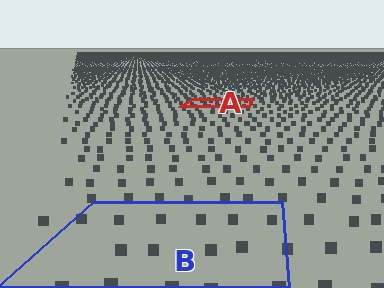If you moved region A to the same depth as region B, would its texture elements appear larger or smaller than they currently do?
They would appear larger. At a closer depth, the same texture elements are projected at a bigger on-screen size.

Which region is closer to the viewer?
Region B is closer. The texture elements there are larger and more spread out.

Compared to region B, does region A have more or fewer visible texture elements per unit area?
Region A has more texture elements per unit area — they are packed more densely because it is farther away.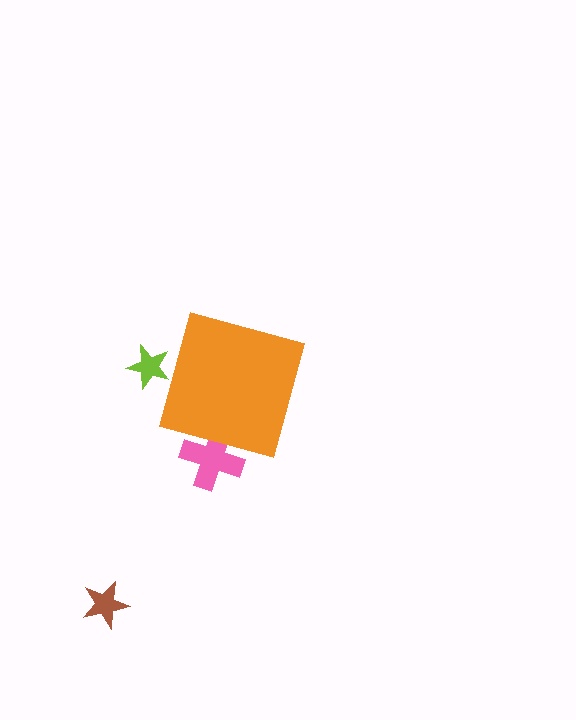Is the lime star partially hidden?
Yes, the lime star is partially hidden behind the orange diamond.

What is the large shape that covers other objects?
An orange diamond.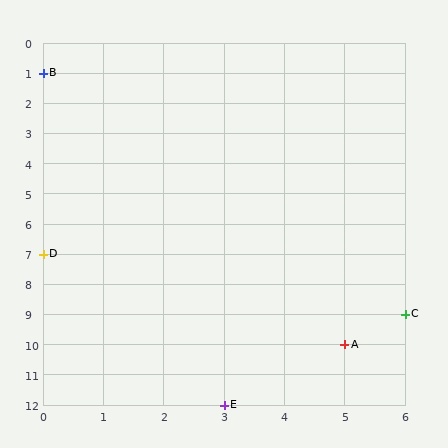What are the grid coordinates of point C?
Point C is at grid coordinates (6, 9).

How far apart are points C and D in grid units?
Points C and D are 6 columns and 2 rows apart (about 6.3 grid units diagonally).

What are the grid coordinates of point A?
Point A is at grid coordinates (5, 10).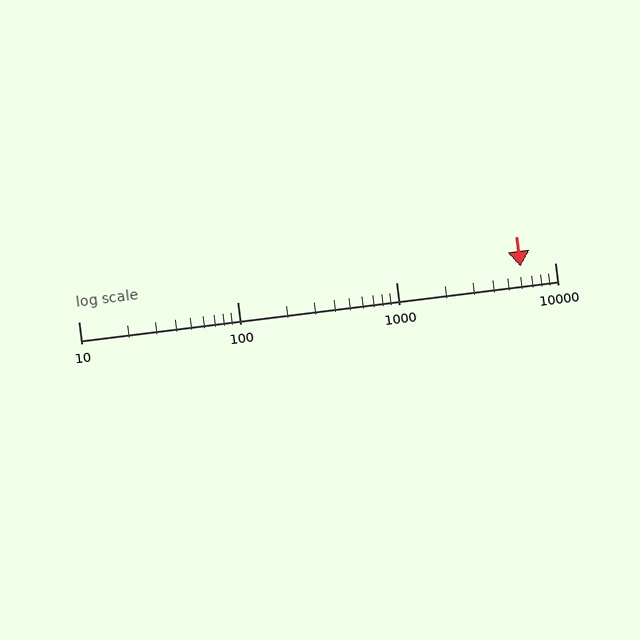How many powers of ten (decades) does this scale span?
The scale spans 3 decades, from 10 to 10000.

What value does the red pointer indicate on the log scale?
The pointer indicates approximately 6100.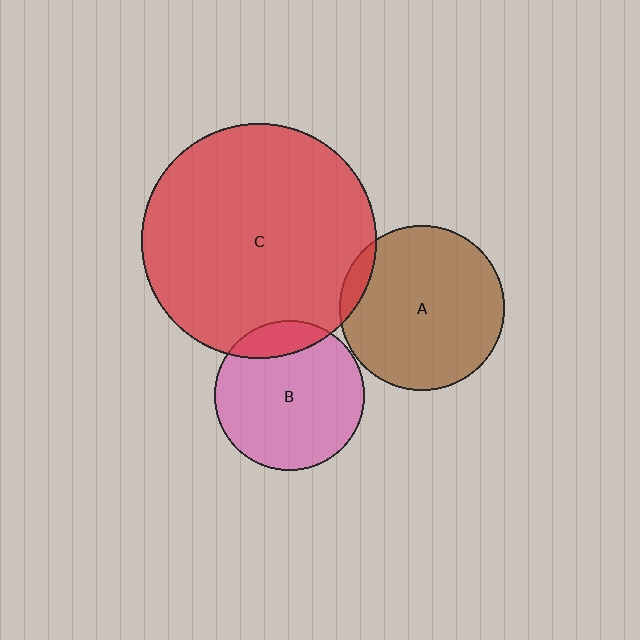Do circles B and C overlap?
Yes.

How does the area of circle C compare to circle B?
Approximately 2.4 times.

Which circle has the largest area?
Circle C (red).